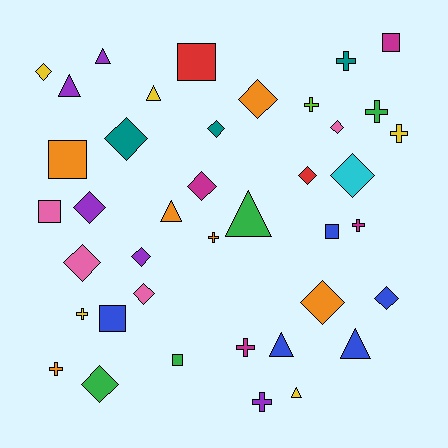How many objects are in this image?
There are 40 objects.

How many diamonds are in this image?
There are 15 diamonds.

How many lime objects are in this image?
There is 1 lime object.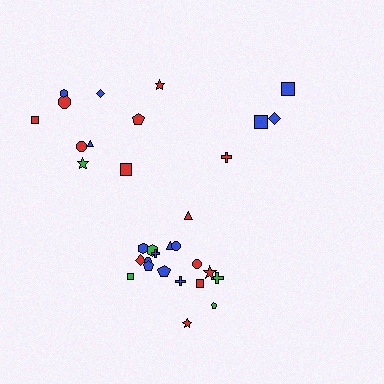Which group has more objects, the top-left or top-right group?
The top-left group.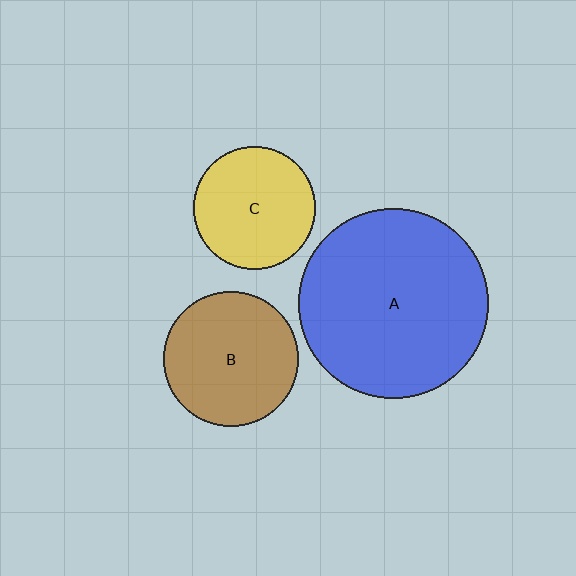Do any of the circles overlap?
No, none of the circles overlap.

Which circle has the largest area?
Circle A (blue).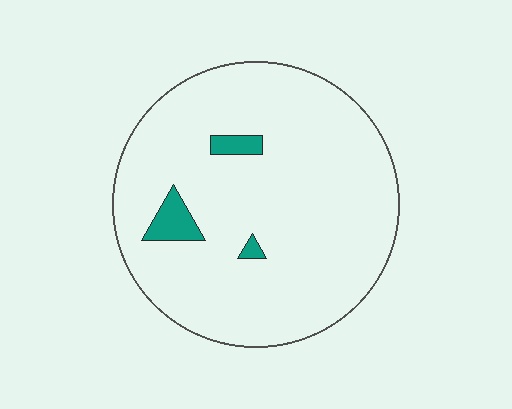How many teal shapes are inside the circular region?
3.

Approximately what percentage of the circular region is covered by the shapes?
Approximately 5%.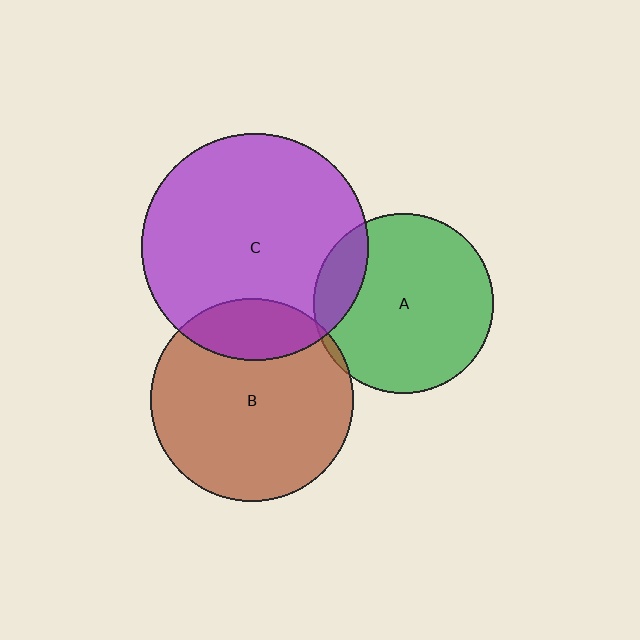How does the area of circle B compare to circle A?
Approximately 1.3 times.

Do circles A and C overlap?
Yes.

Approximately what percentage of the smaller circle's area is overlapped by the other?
Approximately 15%.